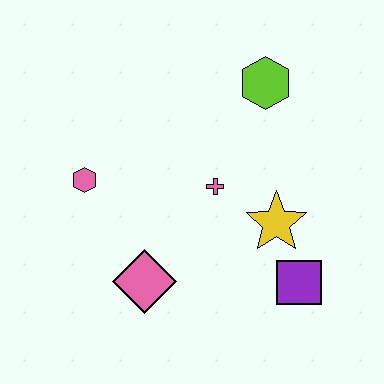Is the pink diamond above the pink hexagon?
No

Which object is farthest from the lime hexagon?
The pink diamond is farthest from the lime hexagon.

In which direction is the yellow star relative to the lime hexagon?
The yellow star is below the lime hexagon.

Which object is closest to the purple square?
The yellow star is closest to the purple square.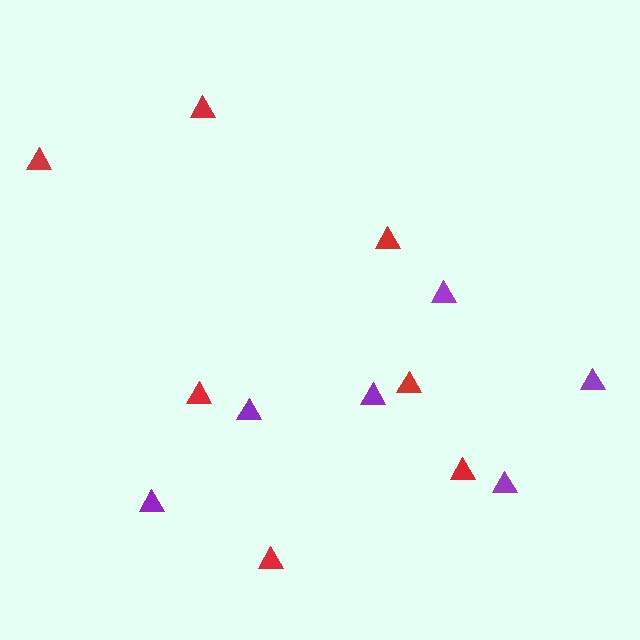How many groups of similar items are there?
There are 2 groups: one group of red triangles (7) and one group of purple triangles (6).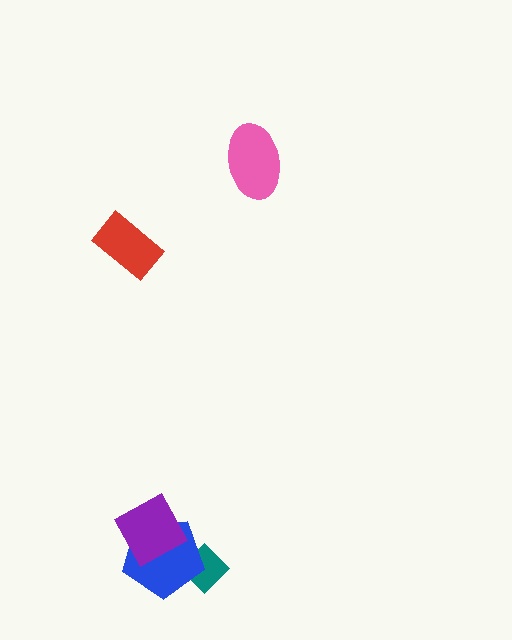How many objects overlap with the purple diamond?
1 object overlaps with the purple diamond.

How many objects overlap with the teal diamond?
1 object overlaps with the teal diamond.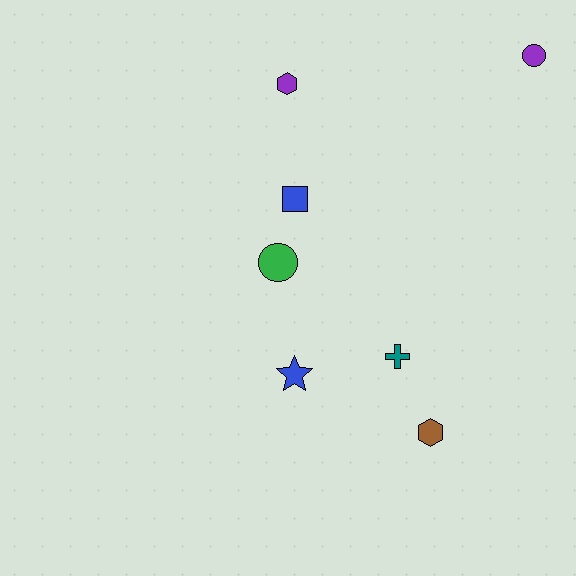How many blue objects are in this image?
There are 2 blue objects.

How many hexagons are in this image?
There are 2 hexagons.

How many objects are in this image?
There are 7 objects.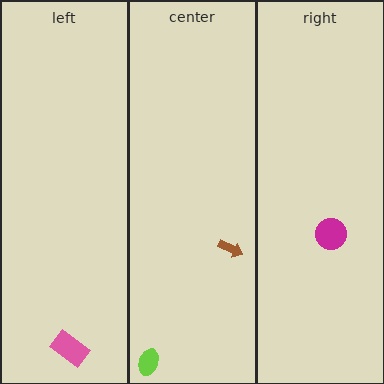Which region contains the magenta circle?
The right region.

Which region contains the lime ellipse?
The center region.